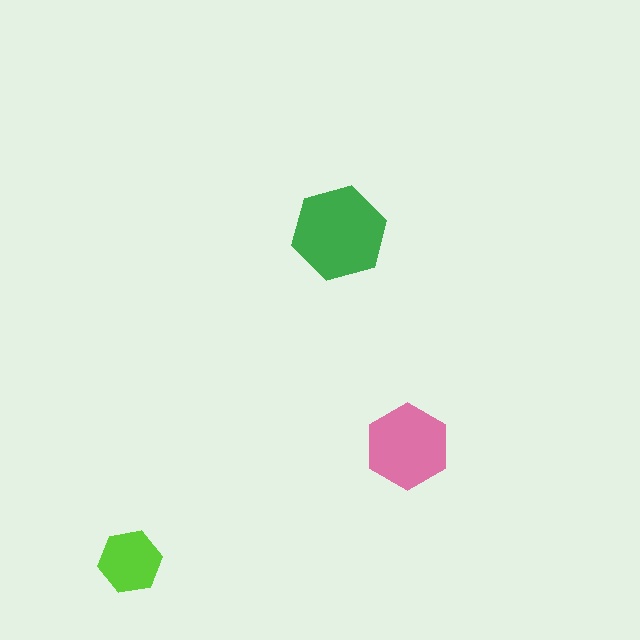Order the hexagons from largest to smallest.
the green one, the pink one, the lime one.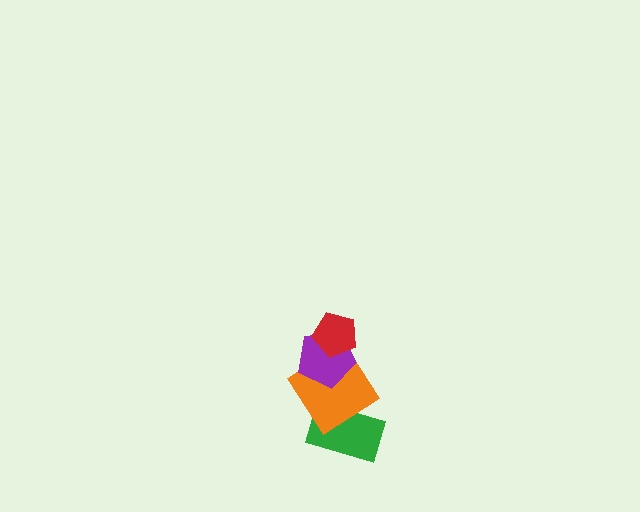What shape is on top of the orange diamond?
The purple pentagon is on top of the orange diamond.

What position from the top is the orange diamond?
The orange diamond is 3rd from the top.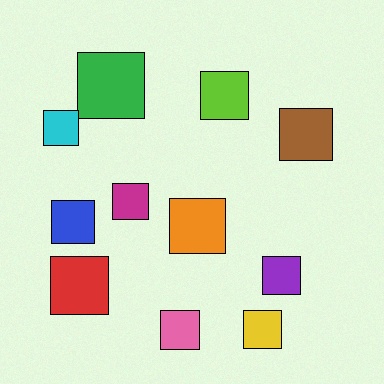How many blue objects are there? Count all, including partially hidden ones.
There is 1 blue object.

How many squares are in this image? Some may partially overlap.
There are 11 squares.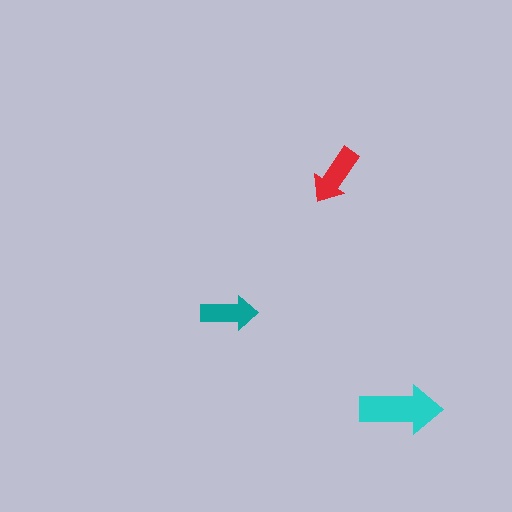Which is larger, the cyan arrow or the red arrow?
The cyan one.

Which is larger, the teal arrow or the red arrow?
The red one.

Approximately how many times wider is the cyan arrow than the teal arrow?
About 1.5 times wider.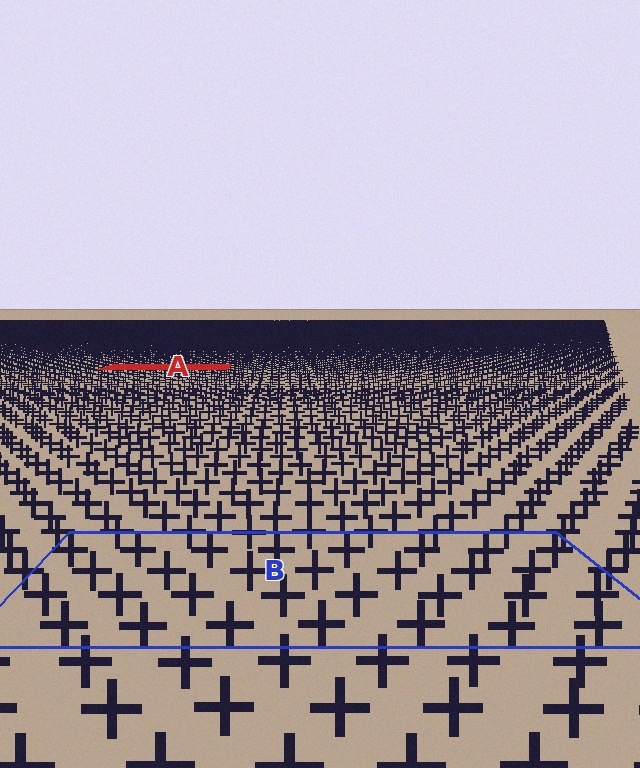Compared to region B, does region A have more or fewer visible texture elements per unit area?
Region A has more texture elements per unit area — they are packed more densely because it is farther away.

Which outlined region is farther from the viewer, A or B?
Region A is farther from the viewer — the texture elements inside it appear smaller and more densely packed.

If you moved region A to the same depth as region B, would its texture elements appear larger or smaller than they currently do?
They would appear larger. At a closer depth, the same texture elements are projected at a bigger on-screen size.